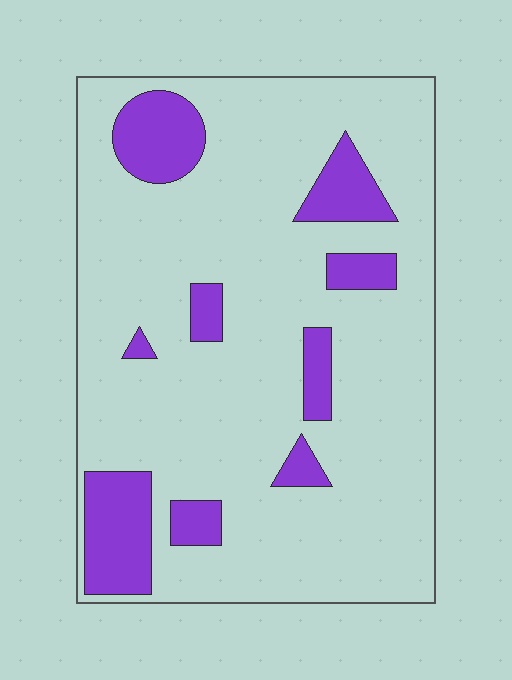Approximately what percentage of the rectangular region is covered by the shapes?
Approximately 15%.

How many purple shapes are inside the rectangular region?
9.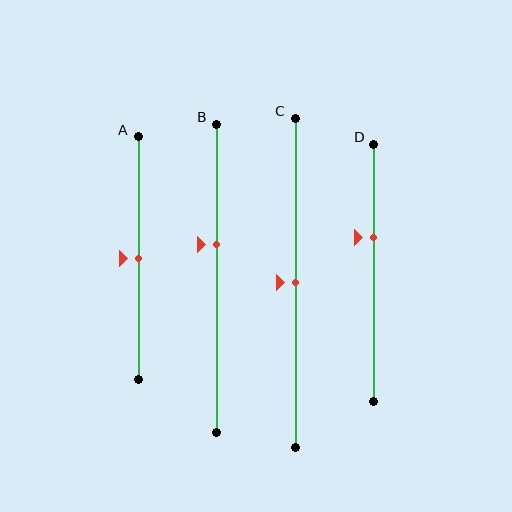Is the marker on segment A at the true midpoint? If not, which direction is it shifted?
Yes, the marker on segment A is at the true midpoint.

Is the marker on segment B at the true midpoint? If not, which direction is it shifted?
No, the marker on segment B is shifted upward by about 11% of the segment length.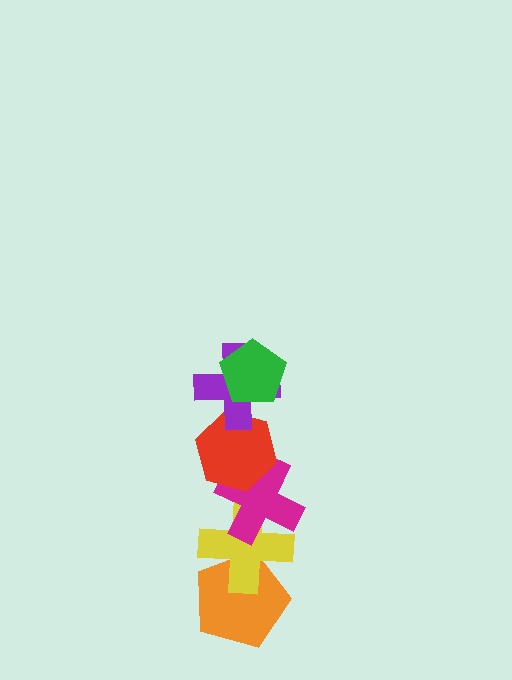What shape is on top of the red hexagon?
The purple cross is on top of the red hexagon.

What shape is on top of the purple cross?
The green pentagon is on top of the purple cross.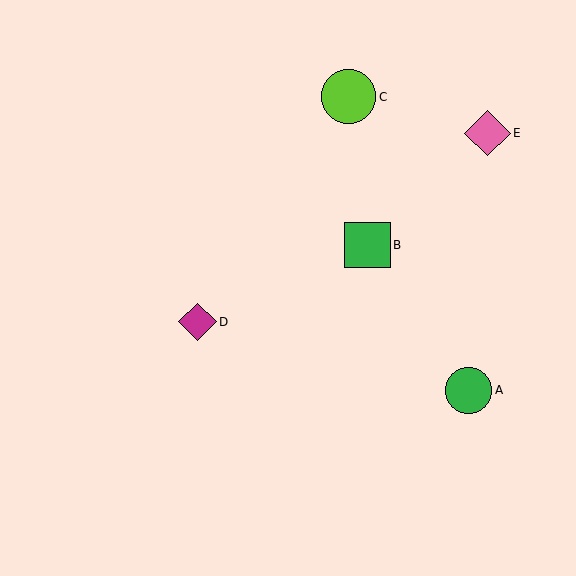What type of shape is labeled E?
Shape E is a pink diamond.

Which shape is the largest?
The lime circle (labeled C) is the largest.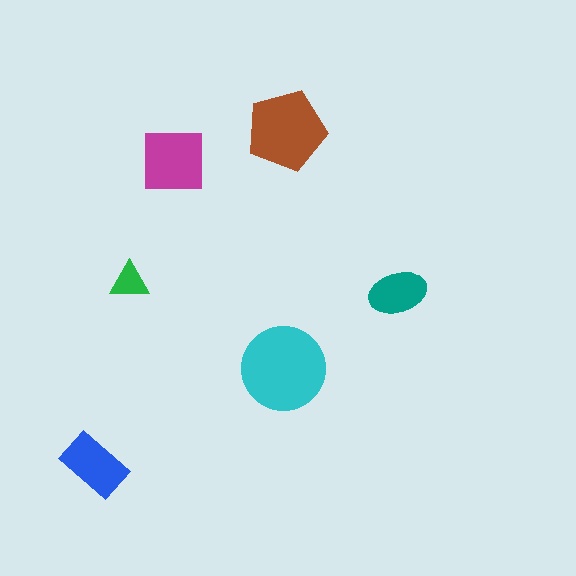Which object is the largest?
The cyan circle.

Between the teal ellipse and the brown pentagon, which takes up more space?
The brown pentagon.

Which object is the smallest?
The green triangle.